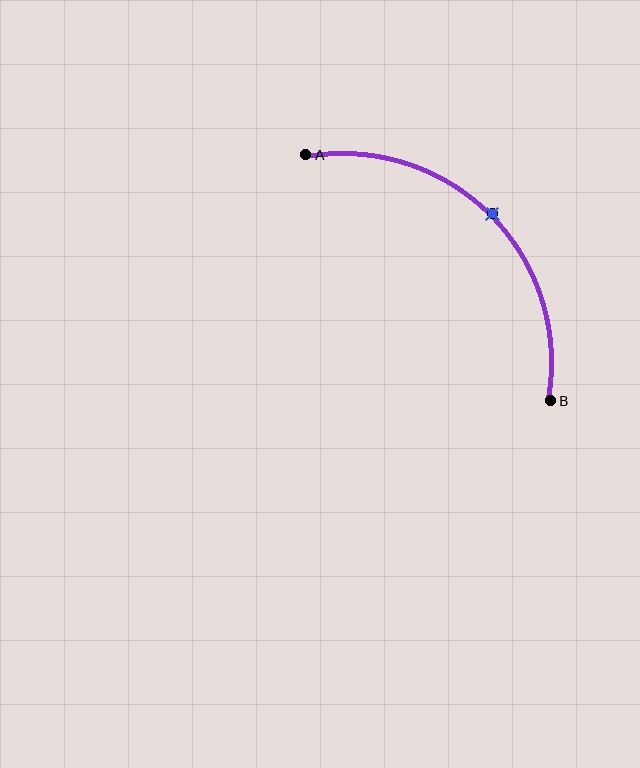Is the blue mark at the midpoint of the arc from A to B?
Yes. The blue mark lies on the arc at equal arc-length from both A and B — it is the arc midpoint.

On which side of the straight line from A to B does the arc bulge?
The arc bulges above and to the right of the straight line connecting A and B.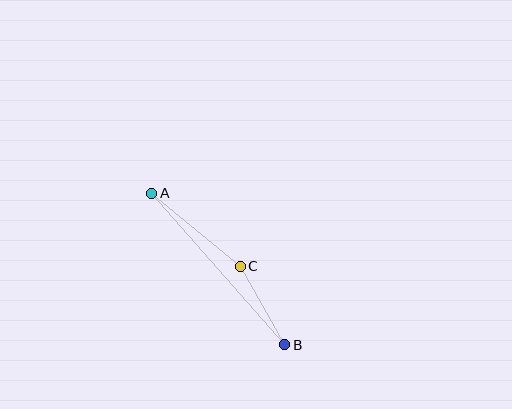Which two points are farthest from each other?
Points A and B are farthest from each other.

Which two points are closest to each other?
Points B and C are closest to each other.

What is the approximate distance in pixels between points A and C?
The distance between A and C is approximately 115 pixels.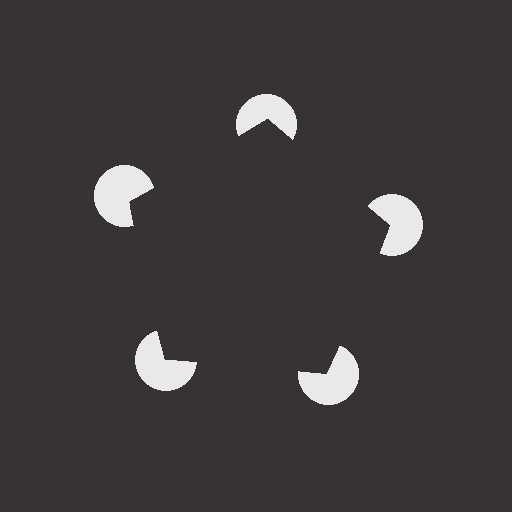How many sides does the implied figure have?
5 sides.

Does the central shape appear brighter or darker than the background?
It typically appears slightly darker than the background, even though no actual brightness change is drawn.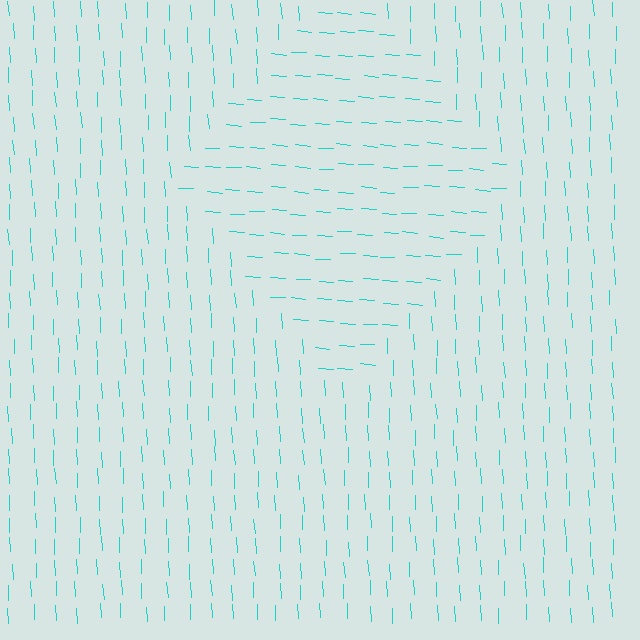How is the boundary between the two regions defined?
The boundary is defined purely by a change in line orientation (approximately 84 degrees difference). All lines are the same color and thickness.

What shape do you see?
I see a diamond.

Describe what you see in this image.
The image is filled with small cyan line segments. A diamond region in the image has lines oriented differently from the surrounding lines, creating a visible texture boundary.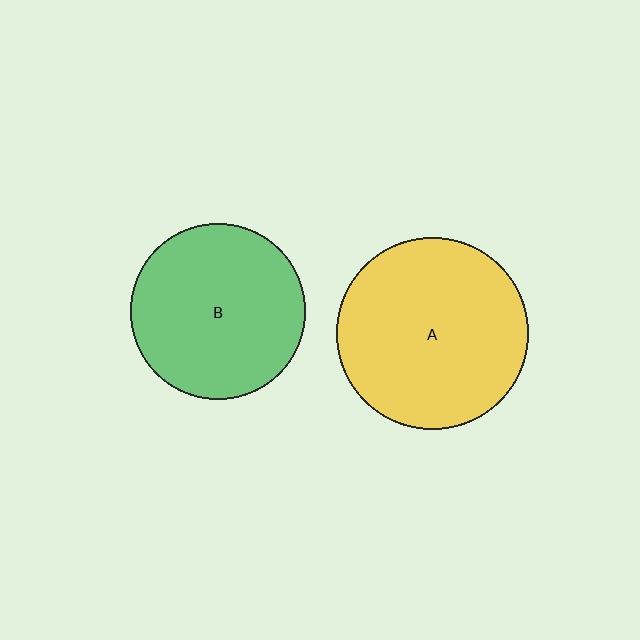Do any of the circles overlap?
No, none of the circles overlap.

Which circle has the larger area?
Circle A (yellow).